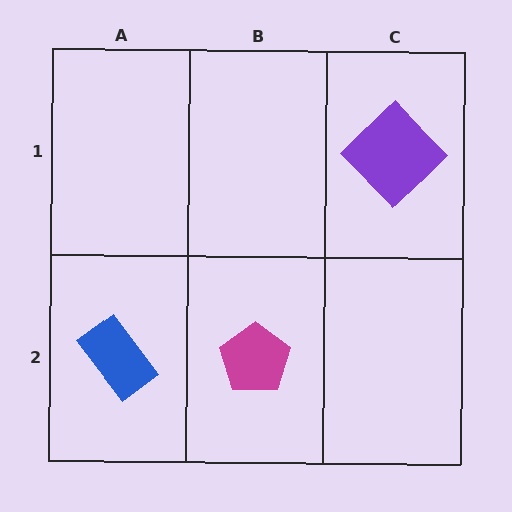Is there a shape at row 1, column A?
No, that cell is empty.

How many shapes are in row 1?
1 shape.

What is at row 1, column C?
A purple diamond.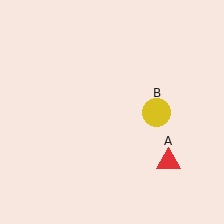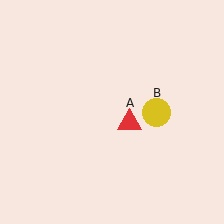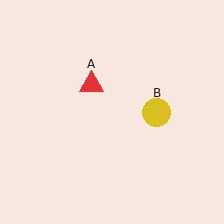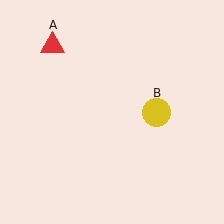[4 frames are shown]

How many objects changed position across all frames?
1 object changed position: red triangle (object A).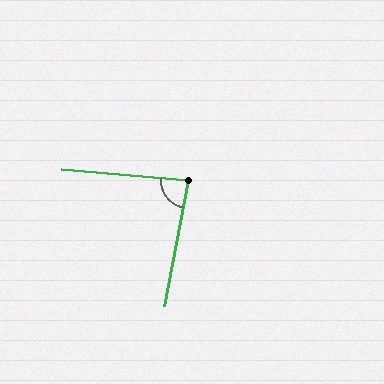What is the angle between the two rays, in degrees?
Approximately 84 degrees.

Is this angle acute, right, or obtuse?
It is acute.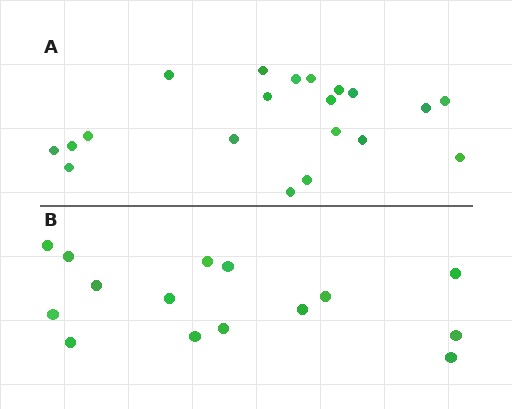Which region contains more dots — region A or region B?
Region A (the top region) has more dots.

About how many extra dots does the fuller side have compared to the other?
Region A has about 5 more dots than region B.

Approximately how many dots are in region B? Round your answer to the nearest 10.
About 20 dots. (The exact count is 15, which rounds to 20.)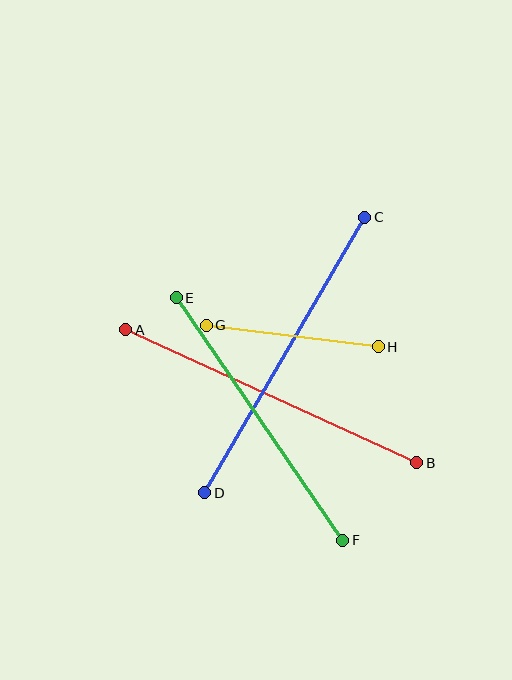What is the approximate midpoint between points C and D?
The midpoint is at approximately (285, 355) pixels.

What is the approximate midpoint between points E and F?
The midpoint is at approximately (259, 419) pixels.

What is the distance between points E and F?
The distance is approximately 294 pixels.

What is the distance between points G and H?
The distance is approximately 173 pixels.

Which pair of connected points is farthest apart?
Points A and B are farthest apart.